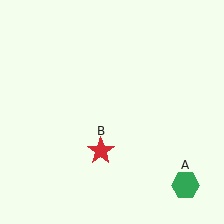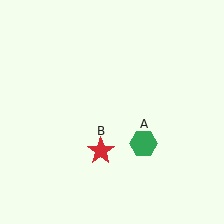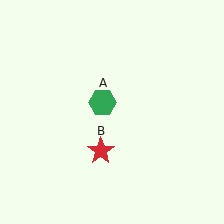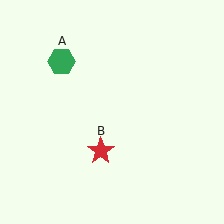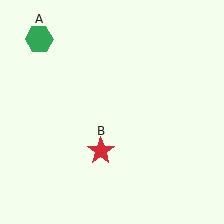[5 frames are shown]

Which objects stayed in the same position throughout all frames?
Red star (object B) remained stationary.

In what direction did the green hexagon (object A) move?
The green hexagon (object A) moved up and to the left.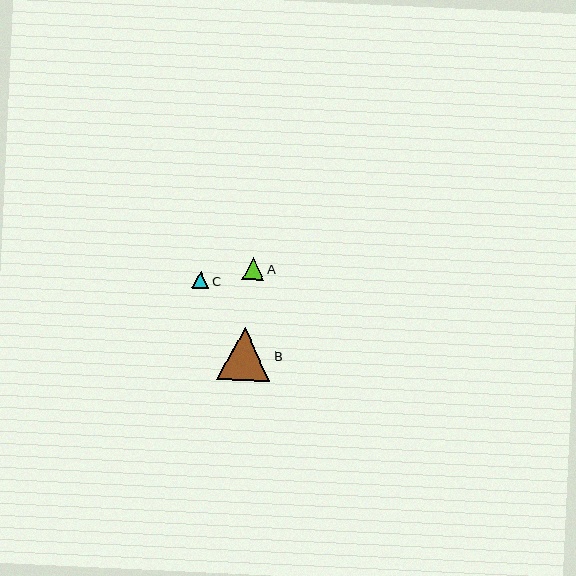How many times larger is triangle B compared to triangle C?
Triangle B is approximately 3.1 times the size of triangle C.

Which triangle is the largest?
Triangle B is the largest with a size of approximately 53 pixels.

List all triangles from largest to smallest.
From largest to smallest: B, A, C.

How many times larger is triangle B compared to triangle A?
Triangle B is approximately 2.4 times the size of triangle A.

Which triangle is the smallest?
Triangle C is the smallest with a size of approximately 17 pixels.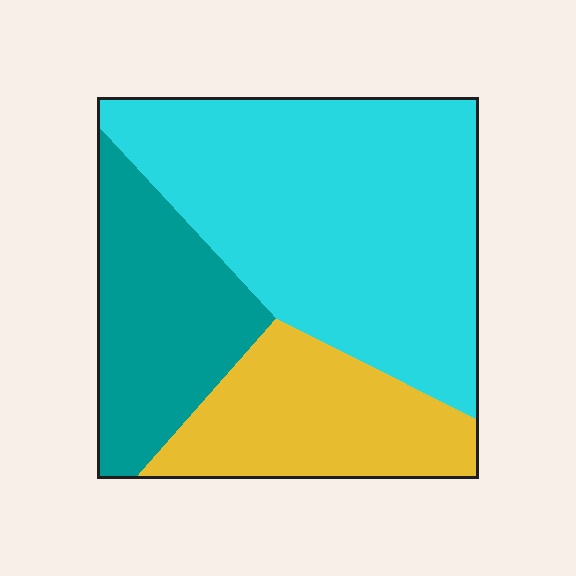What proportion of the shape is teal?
Teal covers 24% of the shape.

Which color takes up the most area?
Cyan, at roughly 55%.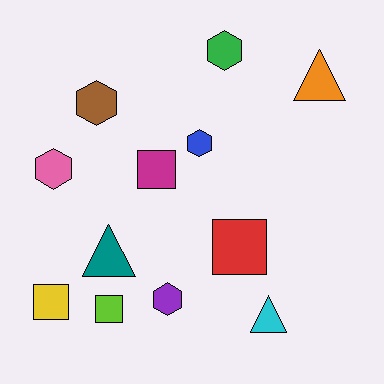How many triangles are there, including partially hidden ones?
There are 3 triangles.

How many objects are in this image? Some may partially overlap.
There are 12 objects.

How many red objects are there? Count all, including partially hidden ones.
There is 1 red object.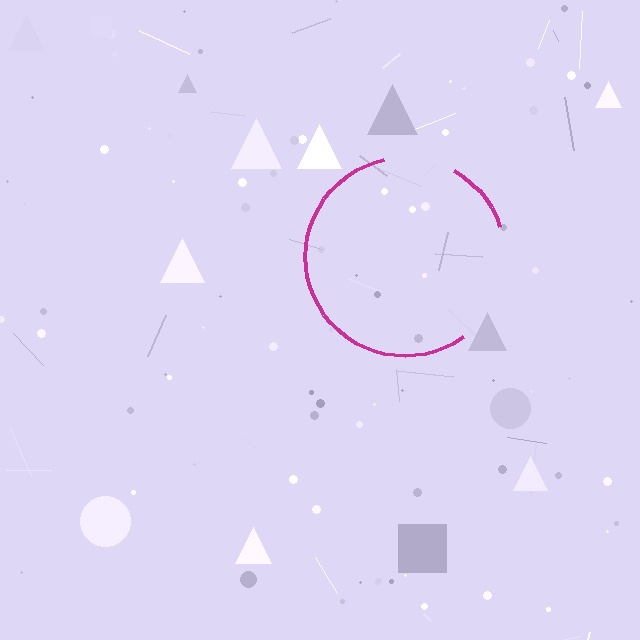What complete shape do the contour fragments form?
The contour fragments form a circle.